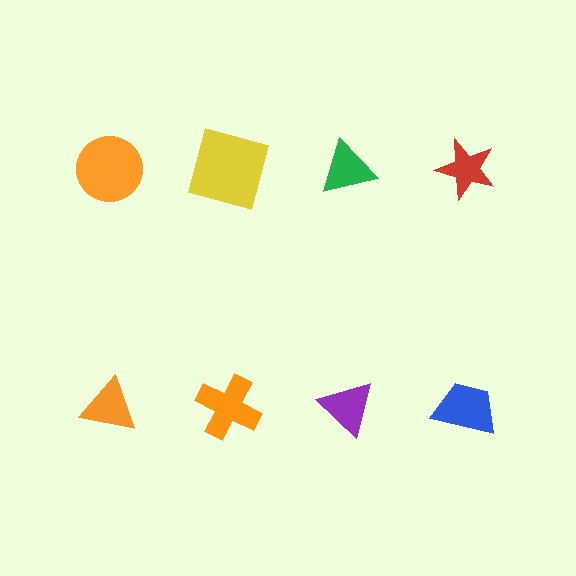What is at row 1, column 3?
A green triangle.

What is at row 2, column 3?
A purple triangle.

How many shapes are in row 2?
4 shapes.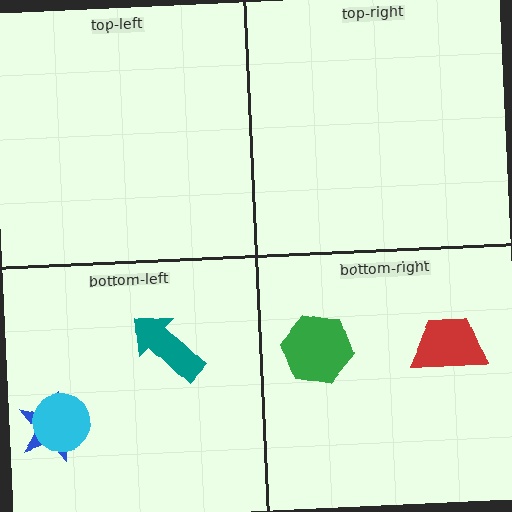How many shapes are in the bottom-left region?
3.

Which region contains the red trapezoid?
The bottom-right region.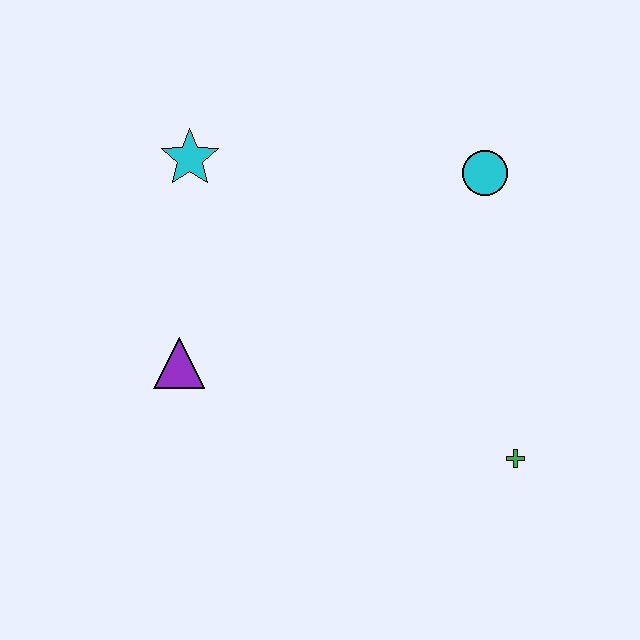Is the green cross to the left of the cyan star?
No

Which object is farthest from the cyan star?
The green cross is farthest from the cyan star.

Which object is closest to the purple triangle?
The cyan star is closest to the purple triangle.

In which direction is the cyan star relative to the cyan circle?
The cyan star is to the left of the cyan circle.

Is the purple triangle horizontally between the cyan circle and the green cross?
No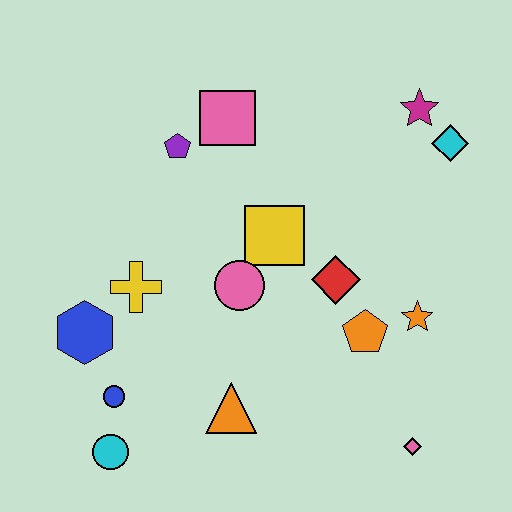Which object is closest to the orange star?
The orange pentagon is closest to the orange star.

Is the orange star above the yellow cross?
No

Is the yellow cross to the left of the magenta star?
Yes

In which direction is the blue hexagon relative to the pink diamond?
The blue hexagon is to the left of the pink diamond.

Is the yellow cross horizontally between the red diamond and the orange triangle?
No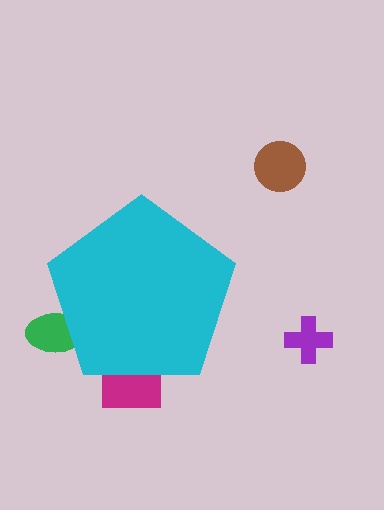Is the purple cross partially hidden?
No, the purple cross is fully visible.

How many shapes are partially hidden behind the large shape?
2 shapes are partially hidden.